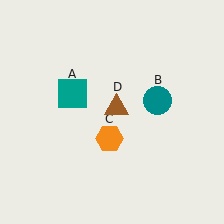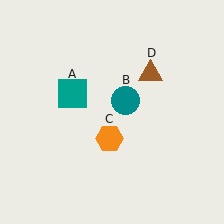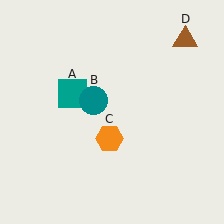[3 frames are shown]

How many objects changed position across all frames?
2 objects changed position: teal circle (object B), brown triangle (object D).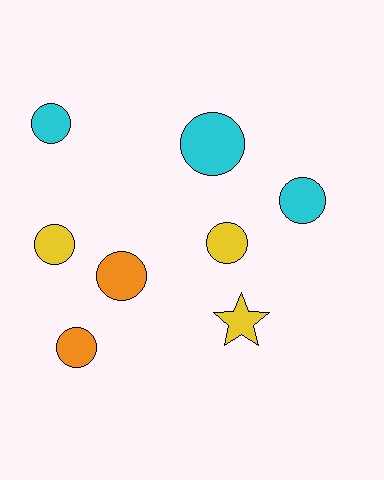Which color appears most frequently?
Cyan, with 3 objects.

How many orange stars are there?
There are no orange stars.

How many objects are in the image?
There are 8 objects.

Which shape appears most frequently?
Circle, with 7 objects.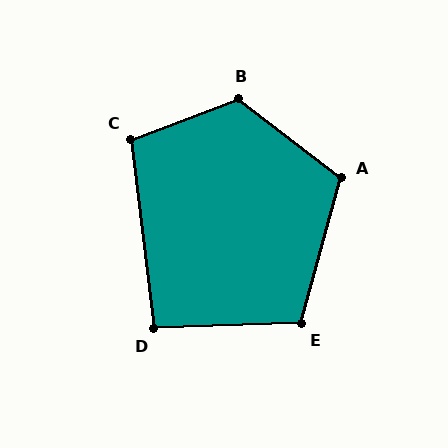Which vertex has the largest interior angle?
B, at approximately 122 degrees.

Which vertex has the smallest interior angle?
D, at approximately 95 degrees.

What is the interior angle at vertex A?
Approximately 112 degrees (obtuse).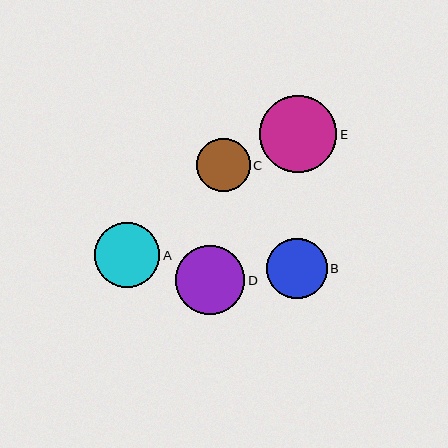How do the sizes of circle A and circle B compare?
Circle A and circle B are approximately the same size.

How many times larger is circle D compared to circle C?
Circle D is approximately 1.3 times the size of circle C.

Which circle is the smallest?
Circle C is the smallest with a size of approximately 53 pixels.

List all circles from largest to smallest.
From largest to smallest: E, D, A, B, C.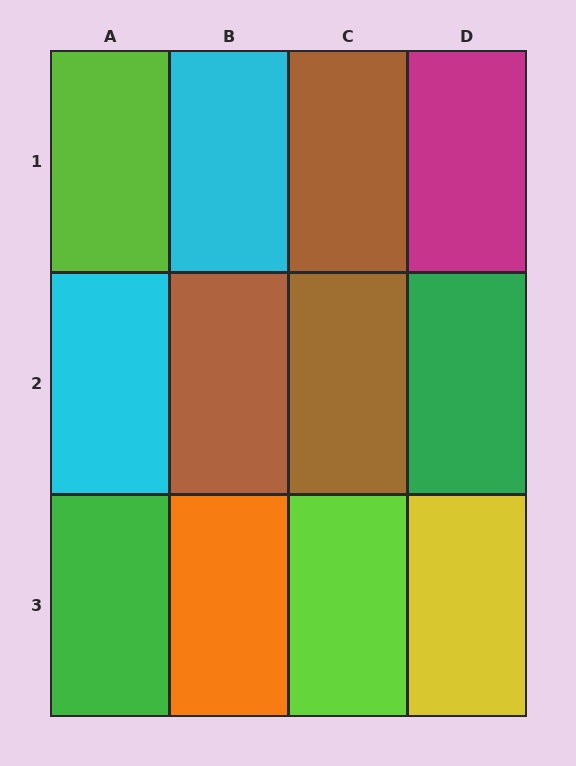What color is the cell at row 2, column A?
Cyan.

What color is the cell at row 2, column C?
Brown.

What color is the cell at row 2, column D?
Green.